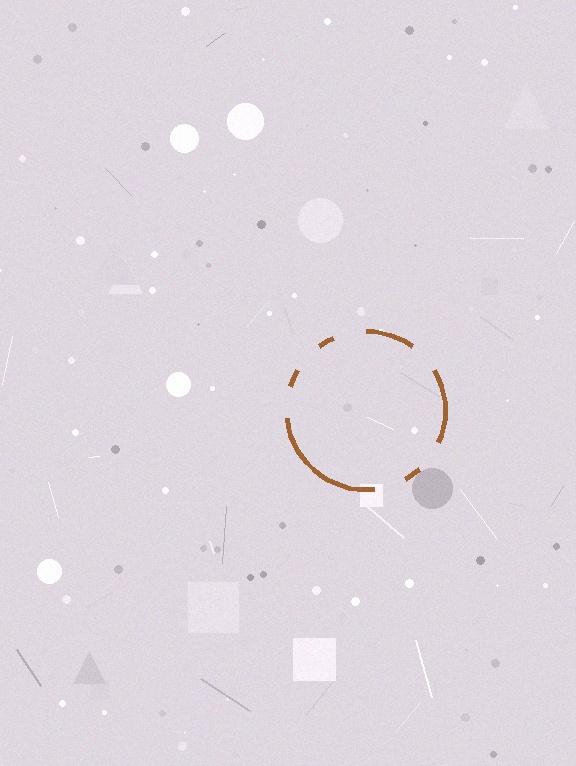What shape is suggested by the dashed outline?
The dashed outline suggests a circle.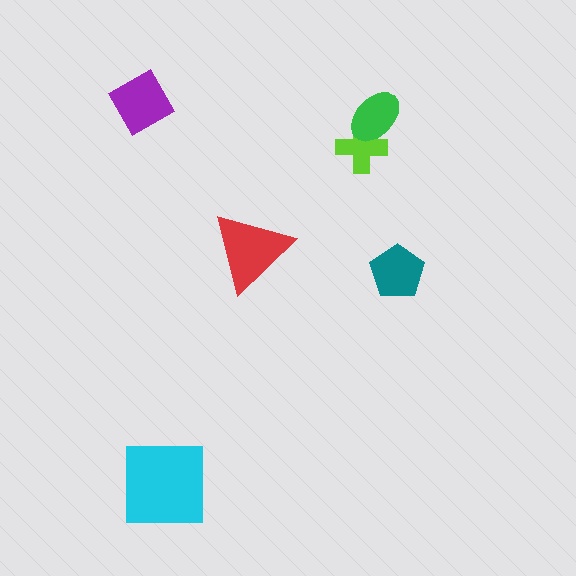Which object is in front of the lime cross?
The green ellipse is in front of the lime cross.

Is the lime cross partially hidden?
Yes, it is partially covered by another shape.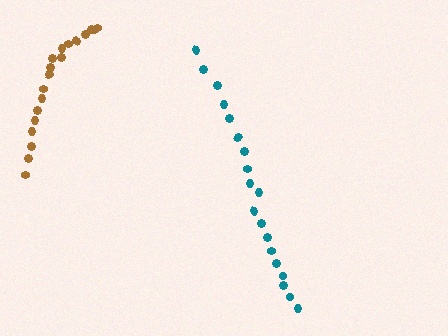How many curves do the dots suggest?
There are 2 distinct paths.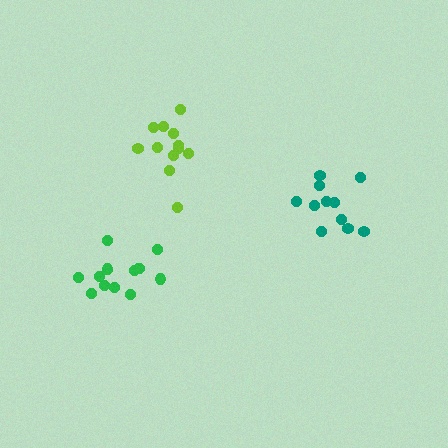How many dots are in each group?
Group 1: 12 dots, Group 2: 14 dots, Group 3: 11 dots (37 total).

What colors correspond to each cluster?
The clusters are colored: lime, green, teal.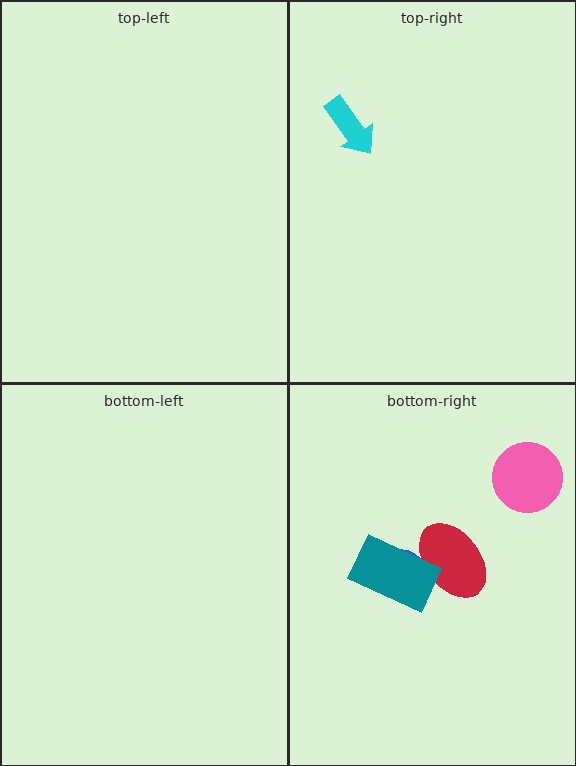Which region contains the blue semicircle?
The bottom-right region.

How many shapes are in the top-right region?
1.